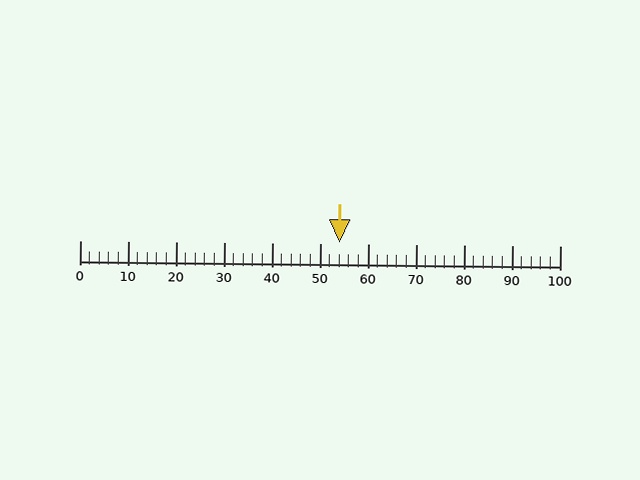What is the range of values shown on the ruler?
The ruler shows values from 0 to 100.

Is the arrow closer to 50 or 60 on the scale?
The arrow is closer to 50.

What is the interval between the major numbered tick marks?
The major tick marks are spaced 10 units apart.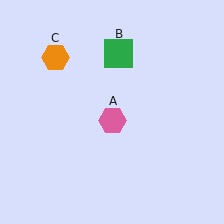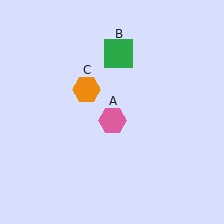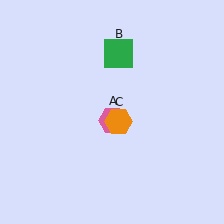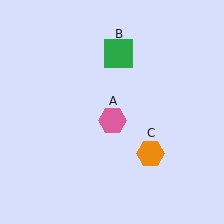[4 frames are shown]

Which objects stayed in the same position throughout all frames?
Pink hexagon (object A) and green square (object B) remained stationary.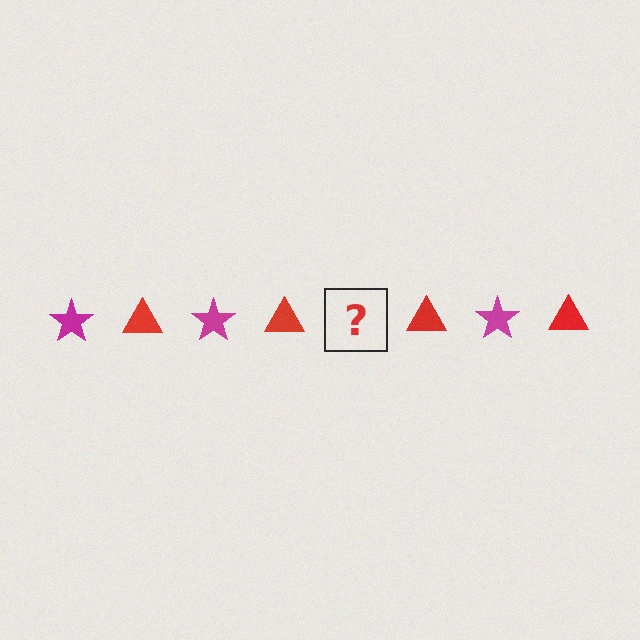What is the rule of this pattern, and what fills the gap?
The rule is that the pattern alternates between magenta star and red triangle. The gap should be filled with a magenta star.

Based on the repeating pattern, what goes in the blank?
The blank should be a magenta star.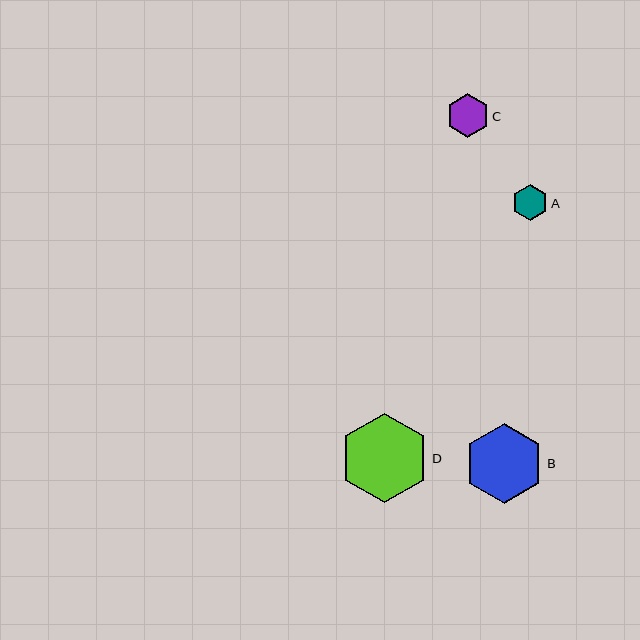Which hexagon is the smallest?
Hexagon A is the smallest with a size of approximately 36 pixels.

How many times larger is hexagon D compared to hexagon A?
Hexagon D is approximately 2.5 times the size of hexagon A.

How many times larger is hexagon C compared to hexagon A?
Hexagon C is approximately 1.2 times the size of hexagon A.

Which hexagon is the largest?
Hexagon D is the largest with a size of approximately 89 pixels.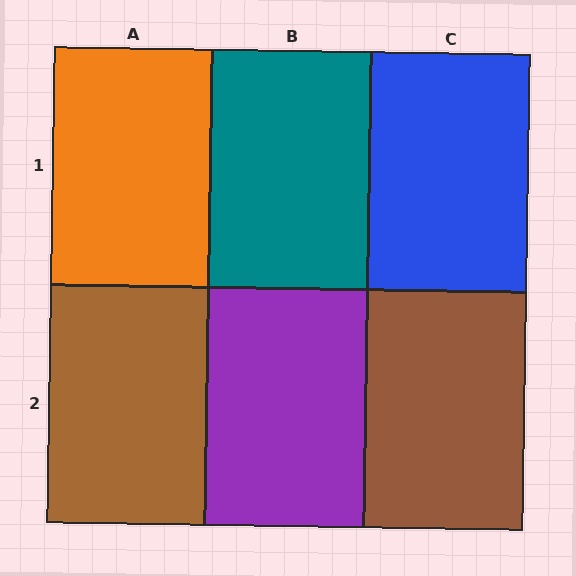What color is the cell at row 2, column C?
Brown.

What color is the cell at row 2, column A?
Brown.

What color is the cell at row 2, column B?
Purple.